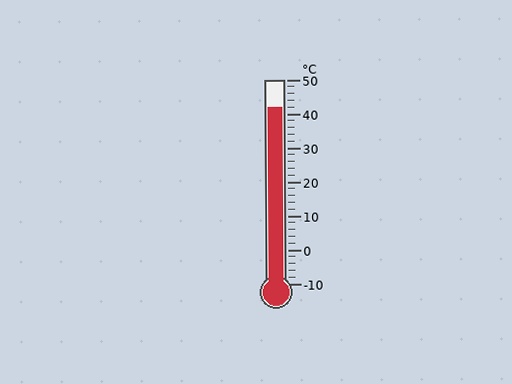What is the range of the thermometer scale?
The thermometer scale ranges from -10°C to 50°C.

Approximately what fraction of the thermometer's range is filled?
The thermometer is filled to approximately 85% of its range.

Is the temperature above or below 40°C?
The temperature is above 40°C.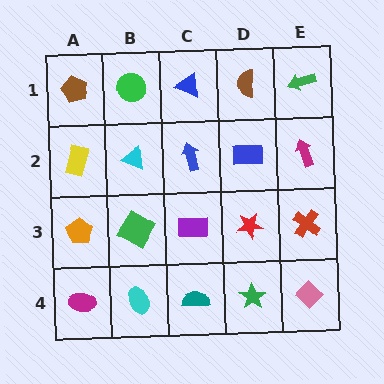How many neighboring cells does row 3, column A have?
3.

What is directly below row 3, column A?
A magenta ellipse.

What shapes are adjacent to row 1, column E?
A magenta arrow (row 2, column E), a brown semicircle (row 1, column D).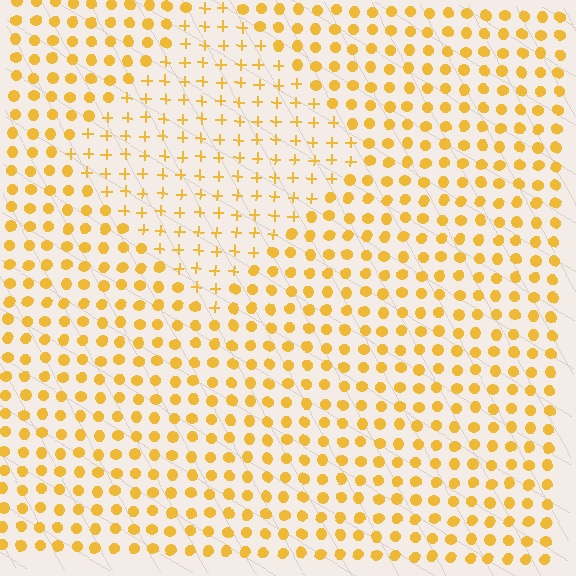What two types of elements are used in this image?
The image uses plus signs inside the diamond region and circles outside it.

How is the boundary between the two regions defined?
The boundary is defined by a change in element shape: plus signs inside vs. circles outside. All elements share the same color and spacing.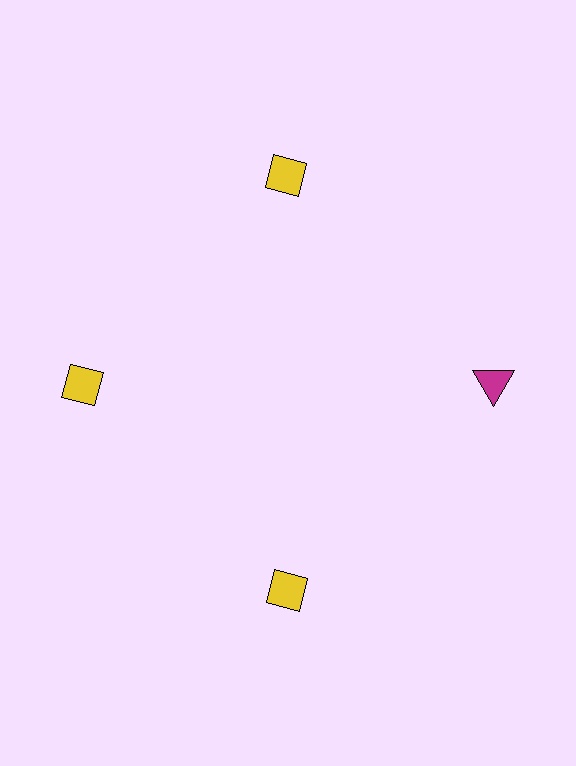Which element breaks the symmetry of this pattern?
The magenta triangle at roughly the 3 o'clock position breaks the symmetry. All other shapes are yellow diamonds.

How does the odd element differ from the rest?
It differs in both color (magenta instead of yellow) and shape (triangle instead of diamond).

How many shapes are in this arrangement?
There are 4 shapes arranged in a ring pattern.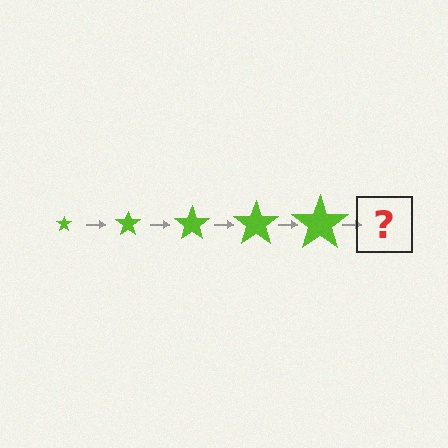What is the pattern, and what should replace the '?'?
The pattern is that the star gets progressively larger each step. The '?' should be a lime star, larger than the previous one.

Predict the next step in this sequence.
The next step is a lime star, larger than the previous one.